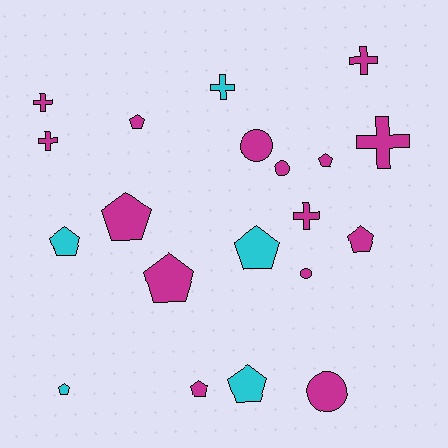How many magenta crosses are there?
There are 5 magenta crosses.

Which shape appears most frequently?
Pentagon, with 10 objects.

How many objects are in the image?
There are 20 objects.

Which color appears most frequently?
Magenta, with 15 objects.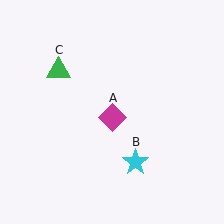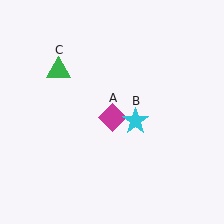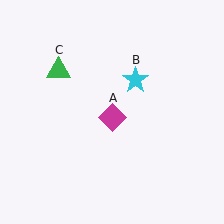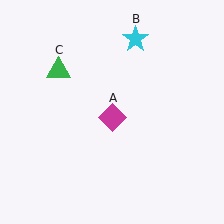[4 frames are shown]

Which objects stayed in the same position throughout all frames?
Magenta diamond (object A) and green triangle (object C) remained stationary.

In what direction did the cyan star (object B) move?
The cyan star (object B) moved up.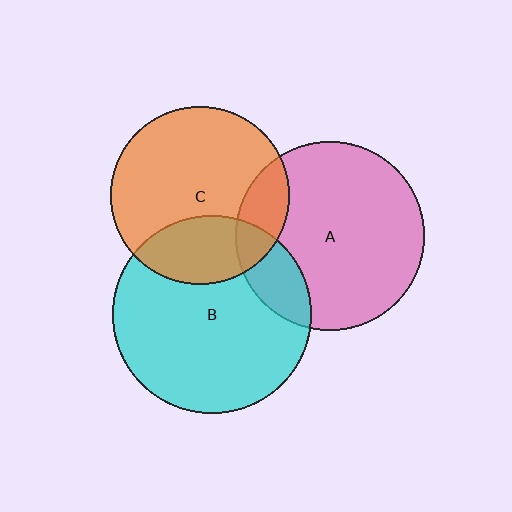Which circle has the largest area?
Circle B (cyan).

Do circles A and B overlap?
Yes.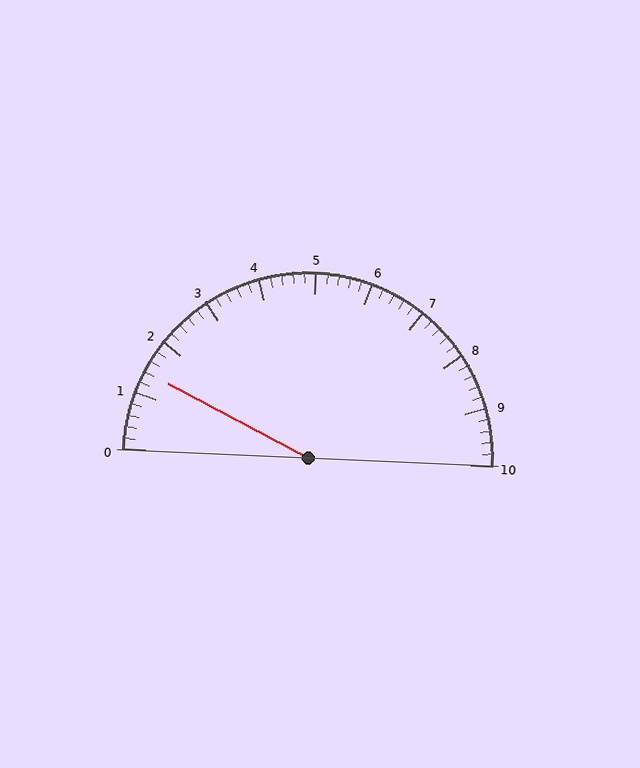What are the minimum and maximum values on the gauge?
The gauge ranges from 0 to 10.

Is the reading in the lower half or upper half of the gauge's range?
The reading is in the lower half of the range (0 to 10).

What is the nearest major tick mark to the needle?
The nearest major tick mark is 1.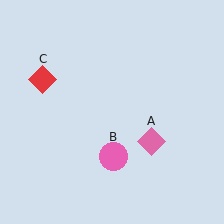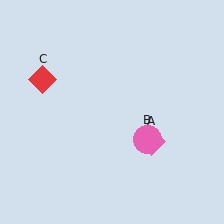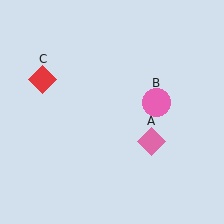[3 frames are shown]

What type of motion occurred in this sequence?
The pink circle (object B) rotated counterclockwise around the center of the scene.